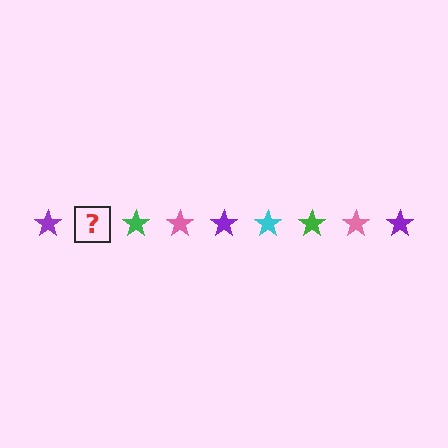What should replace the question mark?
The question mark should be replaced with a cyan star.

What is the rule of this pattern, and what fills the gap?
The rule is that the pattern cycles through purple, cyan, green, pink stars. The gap should be filled with a cyan star.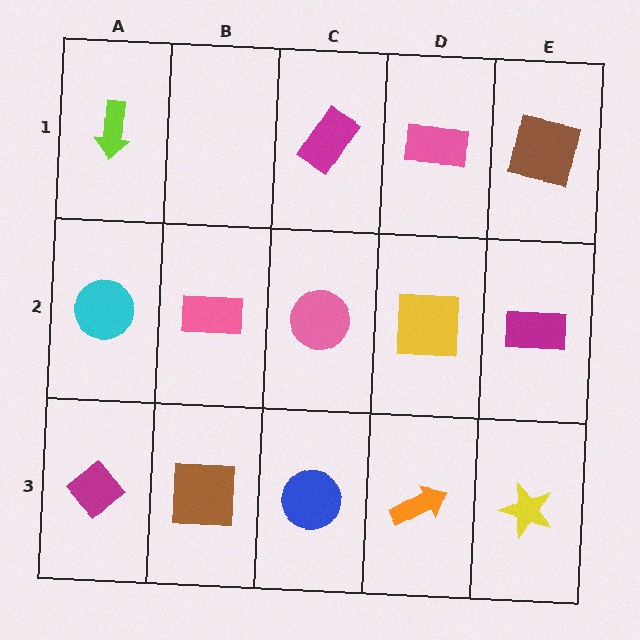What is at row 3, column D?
An orange arrow.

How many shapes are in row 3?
5 shapes.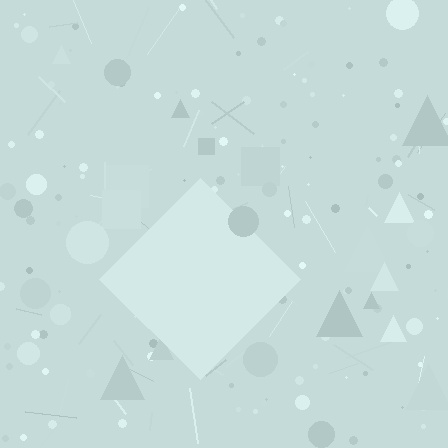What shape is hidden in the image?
A diamond is hidden in the image.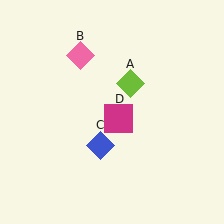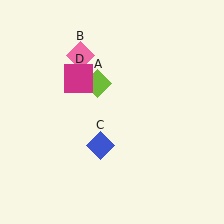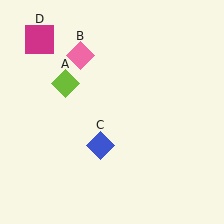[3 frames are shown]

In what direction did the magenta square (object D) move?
The magenta square (object D) moved up and to the left.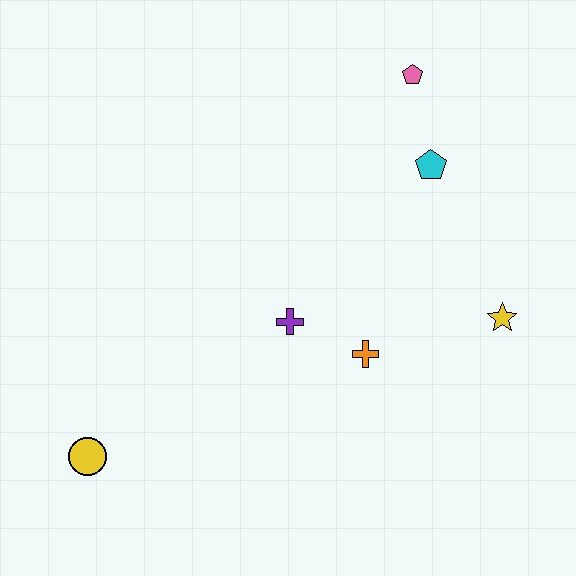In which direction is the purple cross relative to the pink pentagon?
The purple cross is below the pink pentagon.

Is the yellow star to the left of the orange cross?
No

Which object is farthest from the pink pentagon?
The yellow circle is farthest from the pink pentagon.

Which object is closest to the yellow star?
The orange cross is closest to the yellow star.